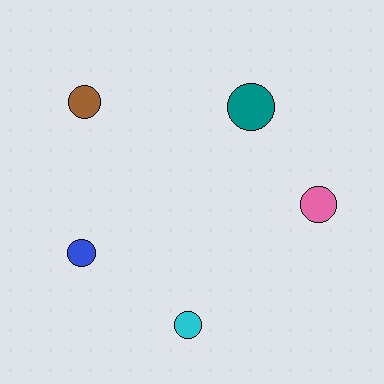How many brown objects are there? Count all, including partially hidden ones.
There is 1 brown object.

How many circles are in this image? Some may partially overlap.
There are 5 circles.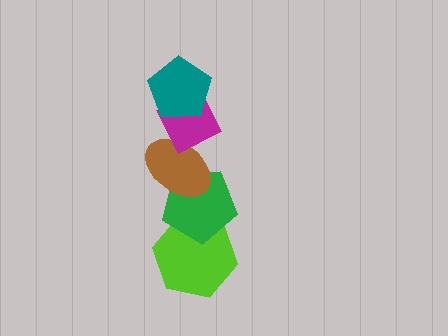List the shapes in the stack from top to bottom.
From top to bottom: the teal pentagon, the magenta diamond, the brown ellipse, the green pentagon, the lime hexagon.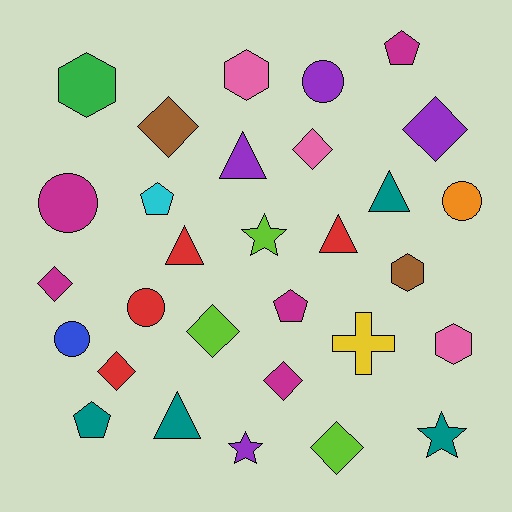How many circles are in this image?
There are 5 circles.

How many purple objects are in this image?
There are 4 purple objects.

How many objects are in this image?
There are 30 objects.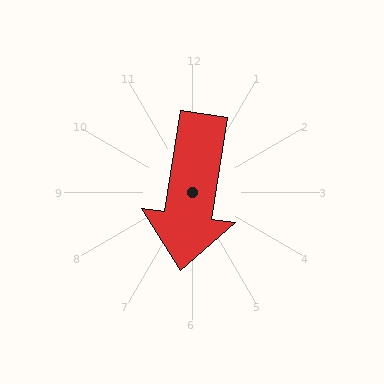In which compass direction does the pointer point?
South.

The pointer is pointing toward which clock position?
Roughly 6 o'clock.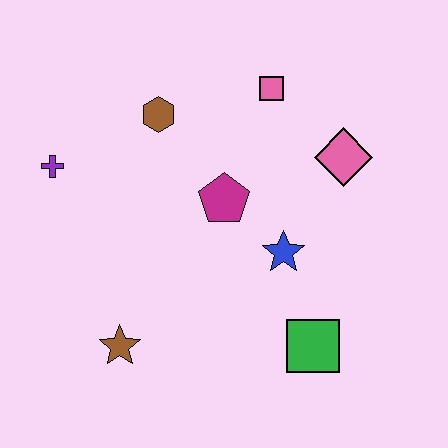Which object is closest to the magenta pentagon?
The blue star is closest to the magenta pentagon.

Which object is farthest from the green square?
The purple cross is farthest from the green square.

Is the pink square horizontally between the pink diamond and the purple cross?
Yes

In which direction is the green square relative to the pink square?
The green square is below the pink square.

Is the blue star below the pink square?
Yes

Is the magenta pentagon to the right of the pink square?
No